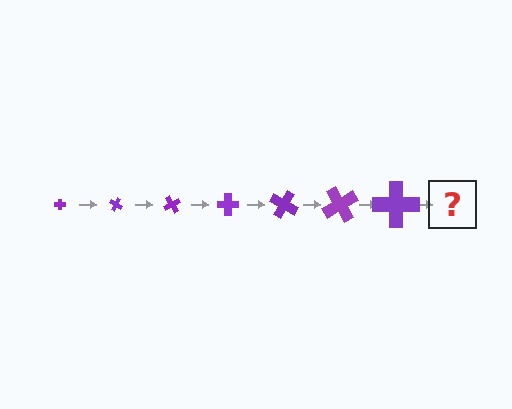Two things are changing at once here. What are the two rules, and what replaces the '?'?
The two rules are that the cross grows larger each step and it rotates 30 degrees each step. The '?' should be a cross, larger than the previous one and rotated 210 degrees from the start.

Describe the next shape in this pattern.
It should be a cross, larger than the previous one and rotated 210 degrees from the start.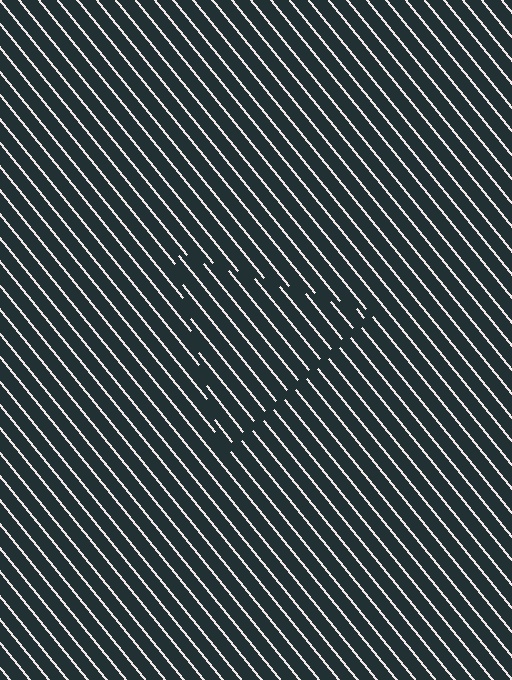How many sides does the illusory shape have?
3 sides — the line-ends trace a triangle.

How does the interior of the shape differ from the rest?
The interior of the shape contains the same grating, shifted by half a period — the contour is defined by the phase discontinuity where line-ends from the inner and outer gratings abut.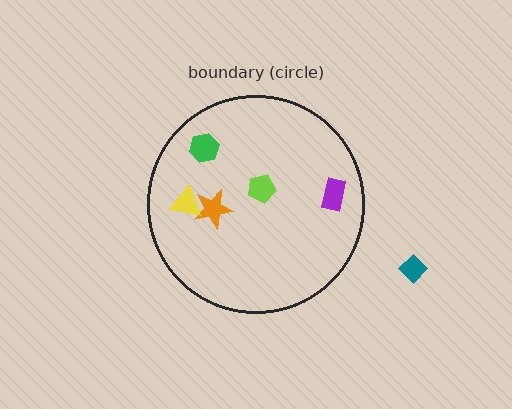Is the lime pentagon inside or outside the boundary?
Inside.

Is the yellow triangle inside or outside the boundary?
Inside.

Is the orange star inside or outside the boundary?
Inside.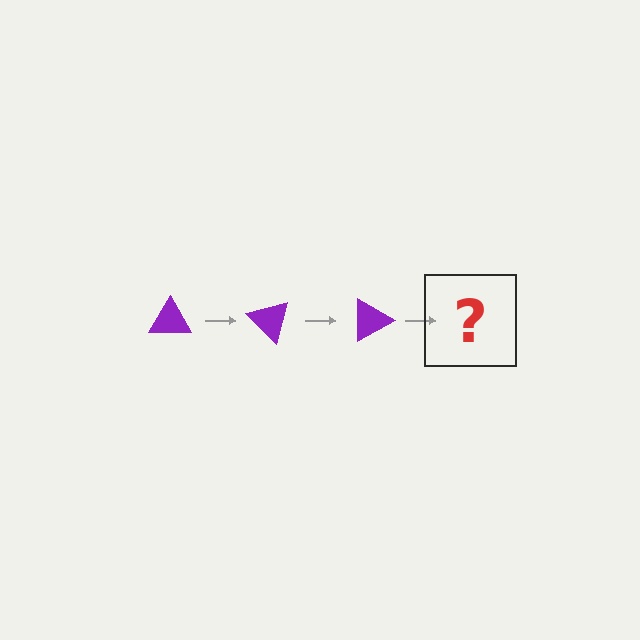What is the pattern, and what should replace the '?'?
The pattern is that the triangle rotates 45 degrees each step. The '?' should be a purple triangle rotated 135 degrees.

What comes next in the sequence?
The next element should be a purple triangle rotated 135 degrees.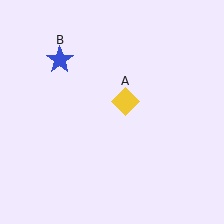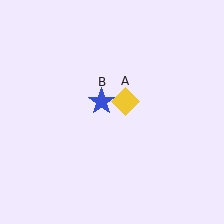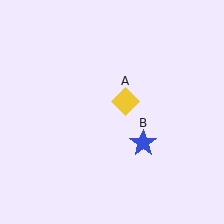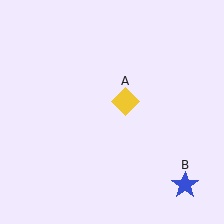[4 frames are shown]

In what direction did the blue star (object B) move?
The blue star (object B) moved down and to the right.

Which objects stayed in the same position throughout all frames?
Yellow diamond (object A) remained stationary.